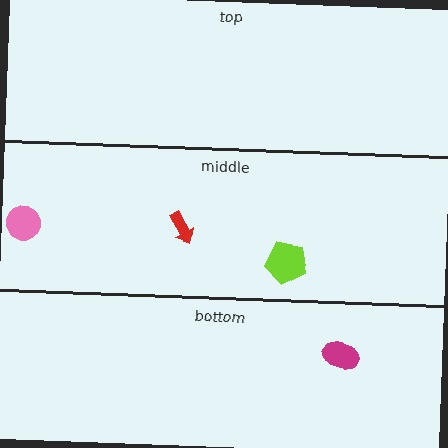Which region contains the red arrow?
The middle region.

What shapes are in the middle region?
The pink circle, the red arrow, the lime pentagon.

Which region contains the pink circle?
The middle region.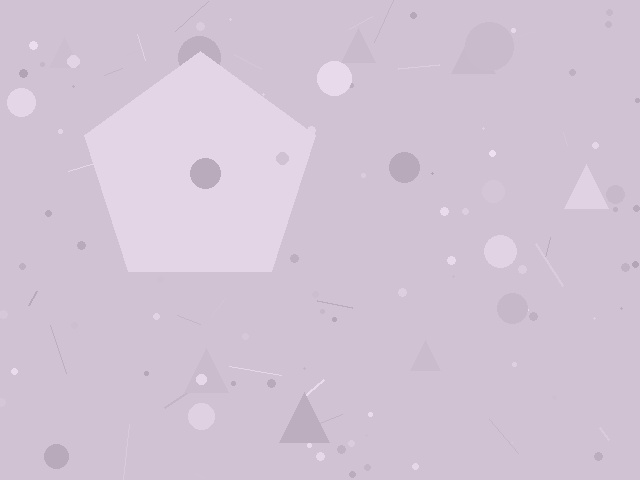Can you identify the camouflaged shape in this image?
The camouflaged shape is a pentagon.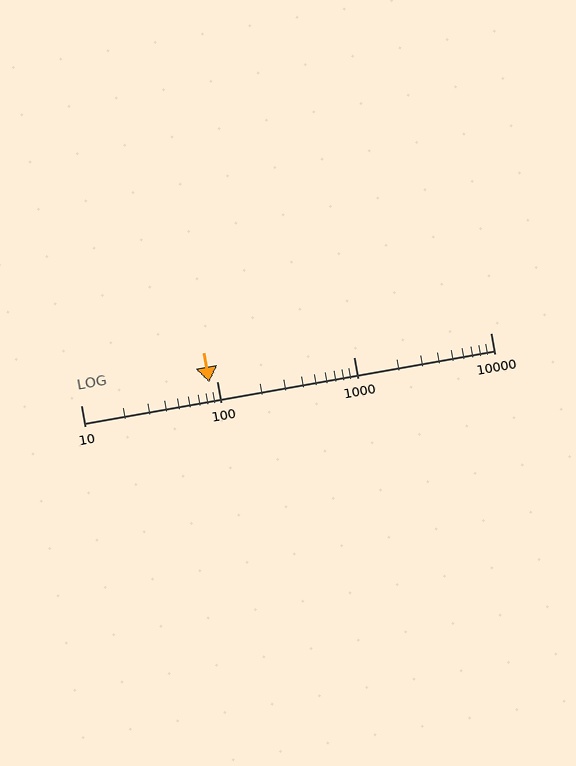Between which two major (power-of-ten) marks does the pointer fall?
The pointer is between 10 and 100.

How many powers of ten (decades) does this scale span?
The scale spans 3 decades, from 10 to 10000.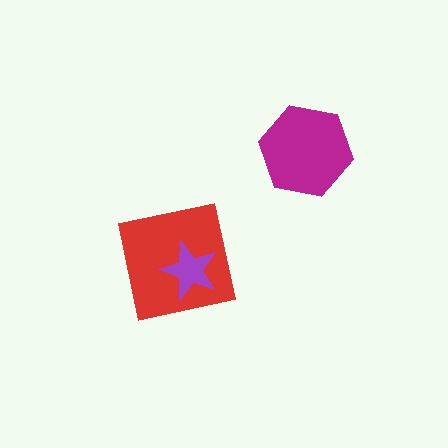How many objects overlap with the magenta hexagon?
0 objects overlap with the magenta hexagon.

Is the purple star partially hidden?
No, no other shape covers it.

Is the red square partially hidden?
Yes, it is partially covered by another shape.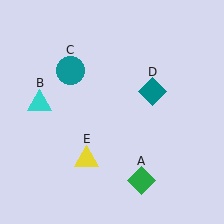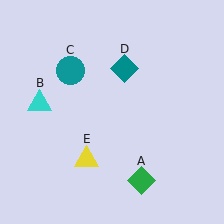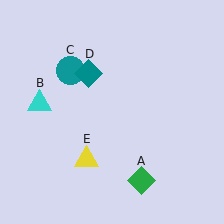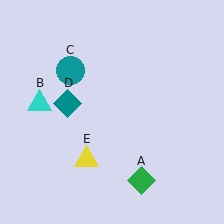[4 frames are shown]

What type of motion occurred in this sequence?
The teal diamond (object D) rotated counterclockwise around the center of the scene.